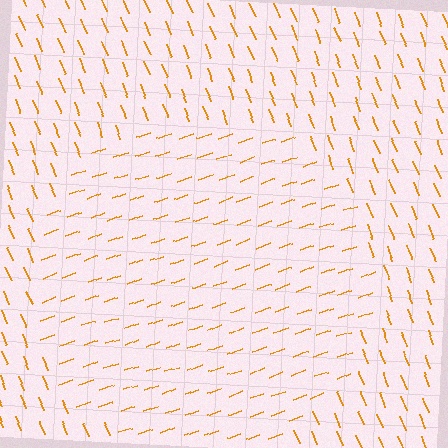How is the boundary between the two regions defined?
The boundary is defined purely by a change in line orientation (approximately 87 degrees difference). All lines are the same color and thickness.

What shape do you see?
I see a circle.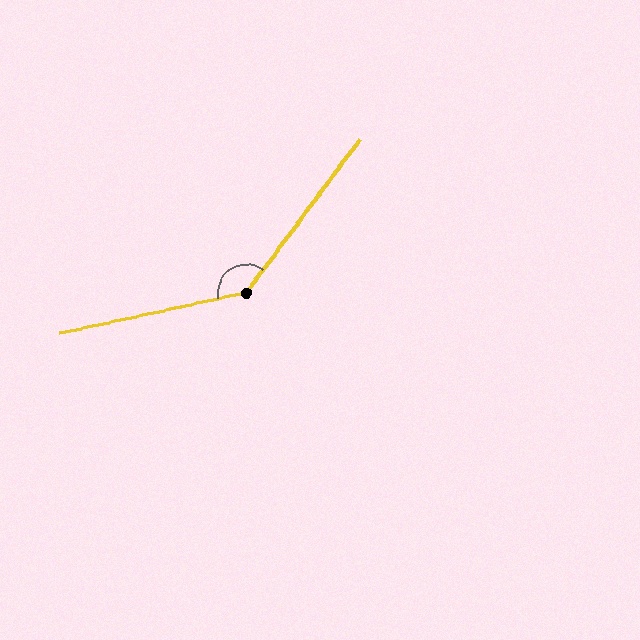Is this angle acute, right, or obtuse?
It is obtuse.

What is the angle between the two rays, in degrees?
Approximately 139 degrees.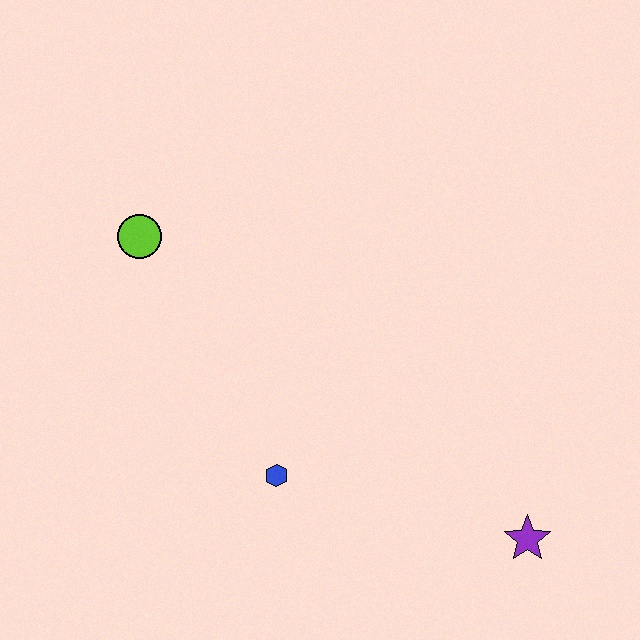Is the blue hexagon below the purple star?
No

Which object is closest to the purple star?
The blue hexagon is closest to the purple star.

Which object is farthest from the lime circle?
The purple star is farthest from the lime circle.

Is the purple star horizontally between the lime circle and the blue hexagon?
No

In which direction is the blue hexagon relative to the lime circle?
The blue hexagon is below the lime circle.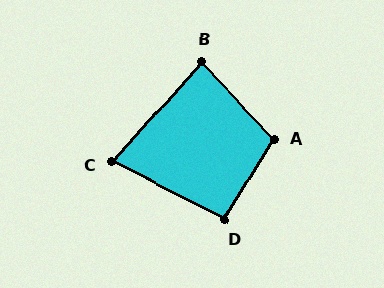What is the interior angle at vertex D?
Approximately 95 degrees (approximately right).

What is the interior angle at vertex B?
Approximately 85 degrees (approximately right).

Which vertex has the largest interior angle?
A, at approximately 105 degrees.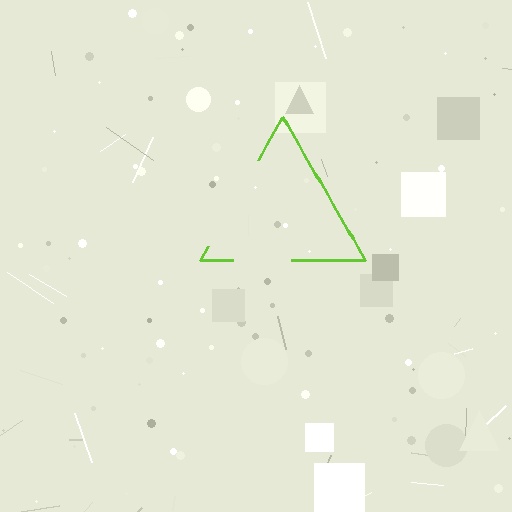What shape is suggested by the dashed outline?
The dashed outline suggests a triangle.